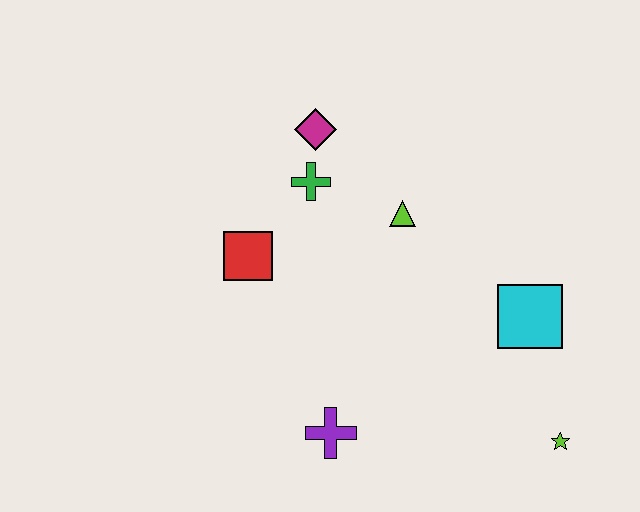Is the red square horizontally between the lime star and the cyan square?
No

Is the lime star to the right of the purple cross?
Yes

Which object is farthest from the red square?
The lime star is farthest from the red square.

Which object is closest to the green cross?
The magenta diamond is closest to the green cross.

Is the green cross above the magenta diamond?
No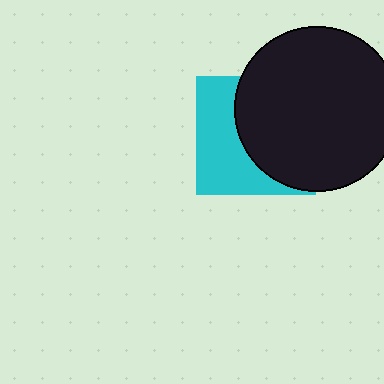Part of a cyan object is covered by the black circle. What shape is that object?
It is a square.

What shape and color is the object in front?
The object in front is a black circle.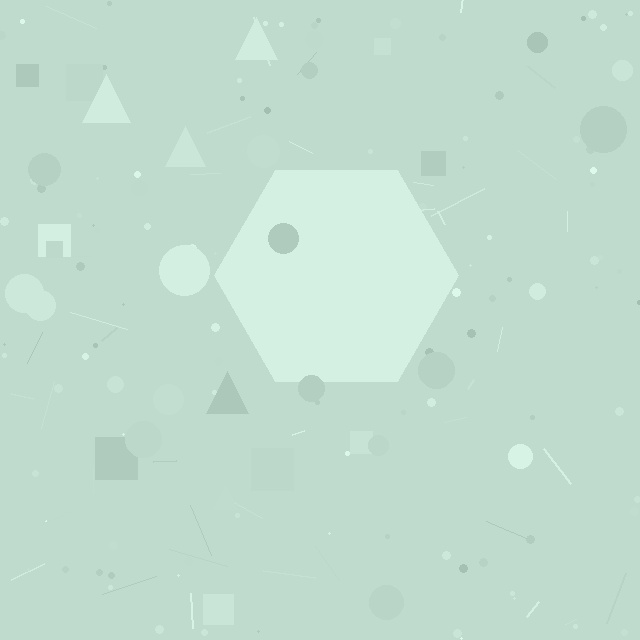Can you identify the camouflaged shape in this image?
The camouflaged shape is a hexagon.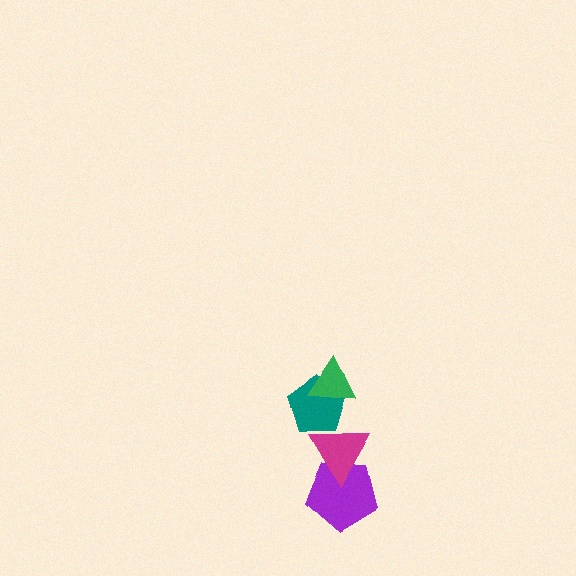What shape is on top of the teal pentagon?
The green triangle is on top of the teal pentagon.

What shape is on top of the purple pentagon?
The magenta triangle is on top of the purple pentagon.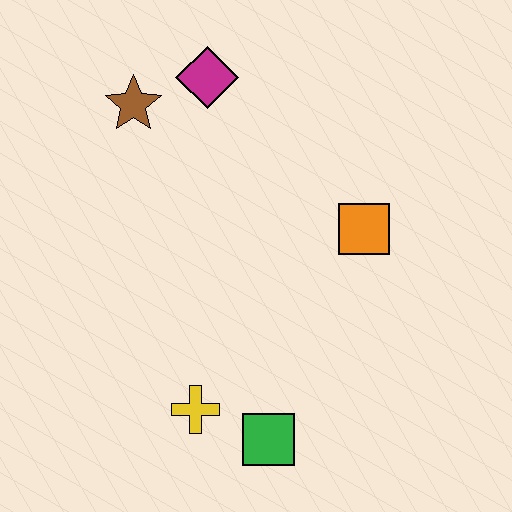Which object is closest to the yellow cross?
The green square is closest to the yellow cross.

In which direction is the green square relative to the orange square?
The green square is below the orange square.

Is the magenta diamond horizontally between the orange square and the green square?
No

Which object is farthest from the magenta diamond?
The green square is farthest from the magenta diamond.